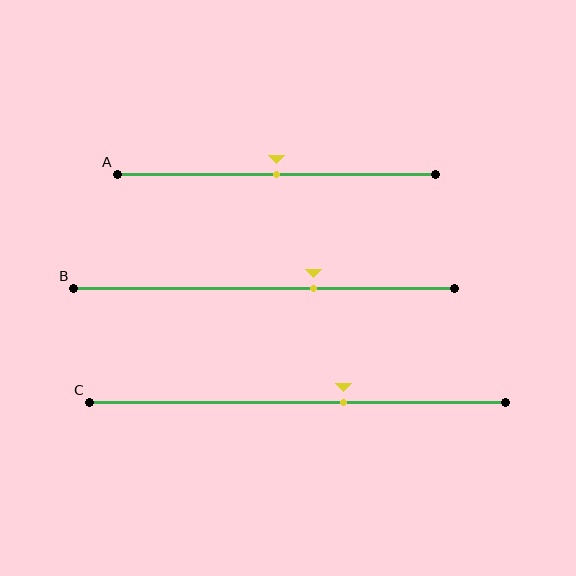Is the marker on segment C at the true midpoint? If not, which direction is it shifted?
No, the marker on segment C is shifted to the right by about 11% of the segment length.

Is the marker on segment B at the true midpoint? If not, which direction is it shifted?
No, the marker on segment B is shifted to the right by about 13% of the segment length.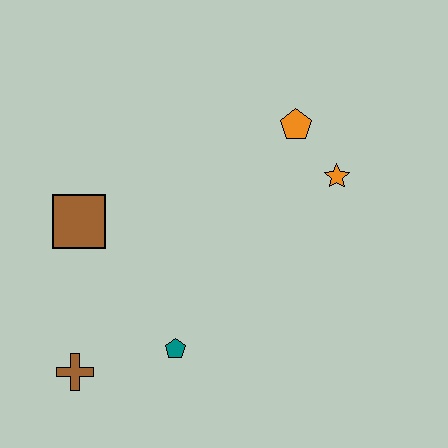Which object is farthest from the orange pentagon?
The brown cross is farthest from the orange pentagon.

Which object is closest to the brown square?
The brown cross is closest to the brown square.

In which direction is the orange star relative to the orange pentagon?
The orange star is below the orange pentagon.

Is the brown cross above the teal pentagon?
No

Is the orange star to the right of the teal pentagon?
Yes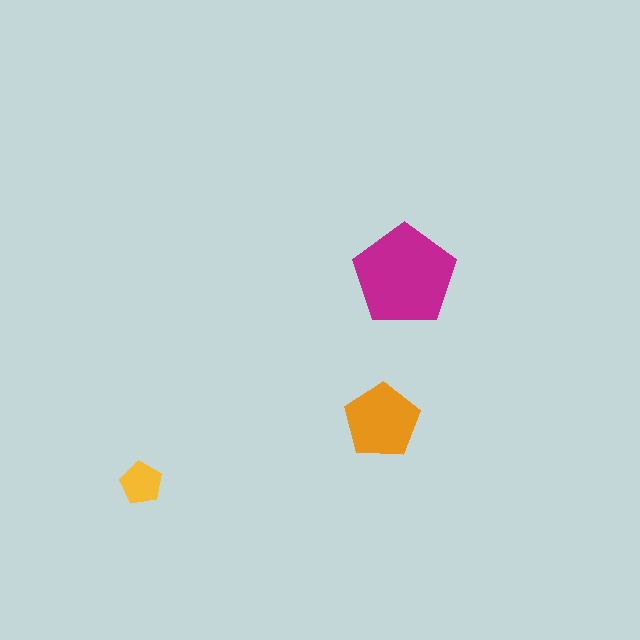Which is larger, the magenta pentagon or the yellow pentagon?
The magenta one.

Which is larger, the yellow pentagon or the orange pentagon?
The orange one.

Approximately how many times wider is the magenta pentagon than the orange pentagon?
About 1.5 times wider.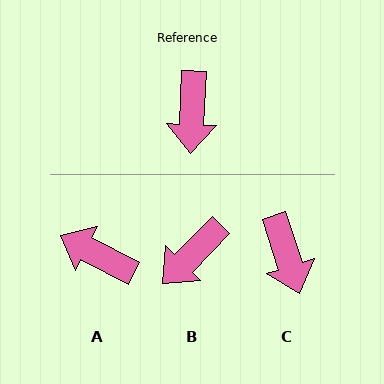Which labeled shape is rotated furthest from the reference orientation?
A, about 114 degrees away.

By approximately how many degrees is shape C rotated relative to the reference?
Approximately 21 degrees counter-clockwise.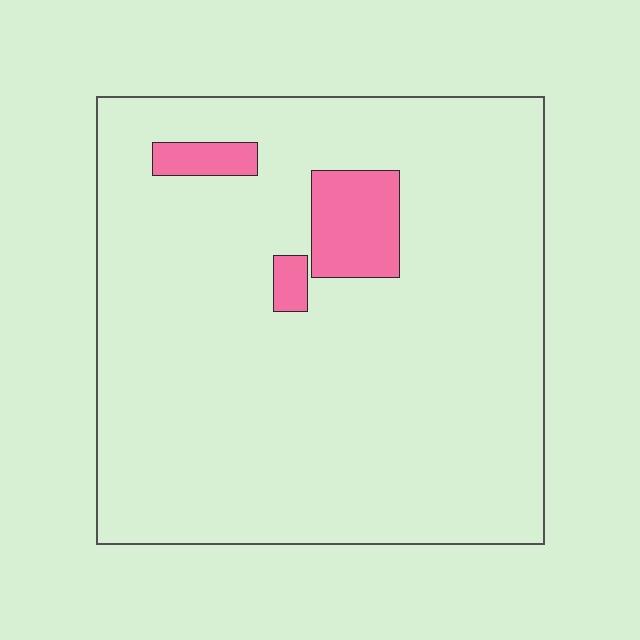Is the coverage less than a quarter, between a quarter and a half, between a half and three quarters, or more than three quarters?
Less than a quarter.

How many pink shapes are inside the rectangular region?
3.